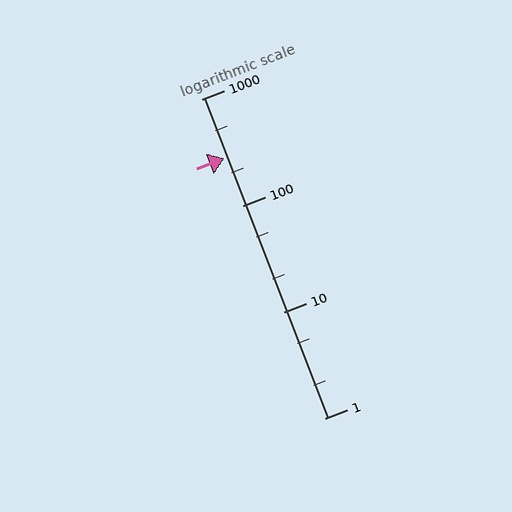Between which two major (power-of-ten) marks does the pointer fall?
The pointer is between 100 and 1000.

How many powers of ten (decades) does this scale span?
The scale spans 3 decades, from 1 to 1000.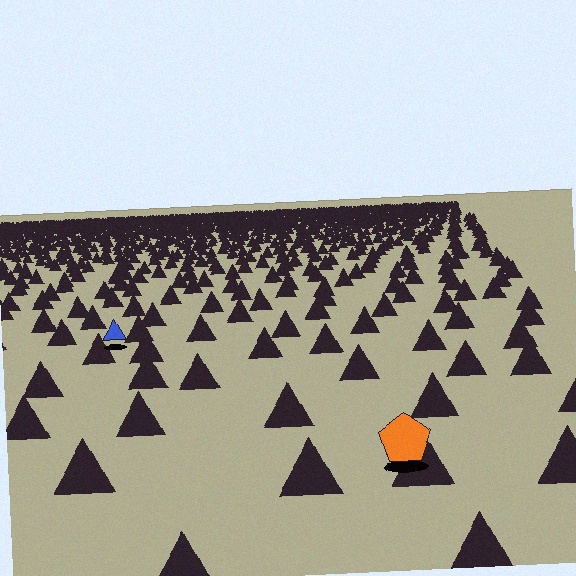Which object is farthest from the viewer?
The blue triangle is farthest from the viewer. It appears smaller and the ground texture around it is denser.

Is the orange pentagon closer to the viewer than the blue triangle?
Yes. The orange pentagon is closer — you can tell from the texture gradient: the ground texture is coarser near it.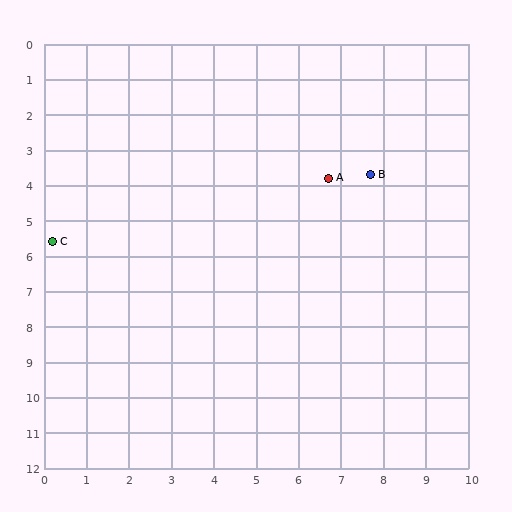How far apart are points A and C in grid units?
Points A and C are about 6.7 grid units apart.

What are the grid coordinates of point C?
Point C is at approximately (0.2, 5.6).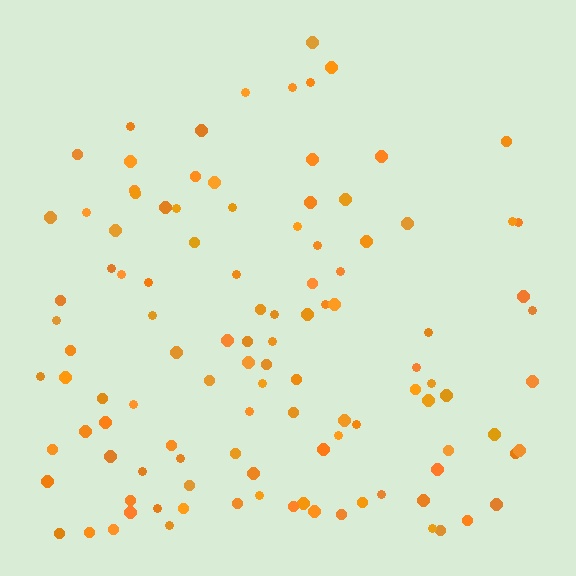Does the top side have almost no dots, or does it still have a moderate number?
Still a moderate number, just noticeably fewer than the bottom.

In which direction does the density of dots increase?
From top to bottom, with the bottom side densest.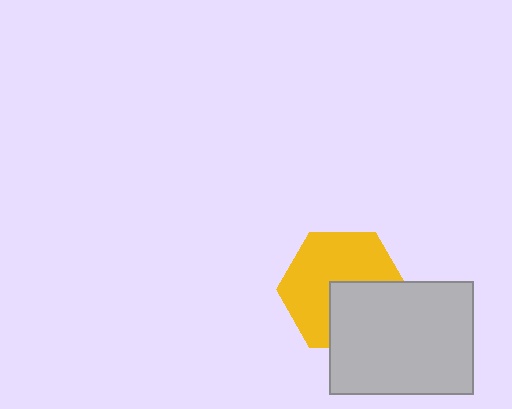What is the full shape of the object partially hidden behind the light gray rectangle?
The partially hidden object is a yellow hexagon.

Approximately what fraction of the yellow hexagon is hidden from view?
Roughly 37% of the yellow hexagon is hidden behind the light gray rectangle.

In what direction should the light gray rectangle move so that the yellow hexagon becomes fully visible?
The light gray rectangle should move toward the lower-right. That is the shortest direction to clear the overlap and leave the yellow hexagon fully visible.